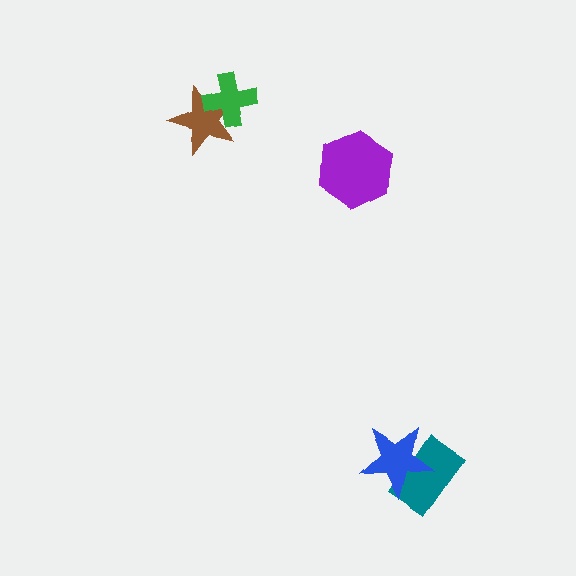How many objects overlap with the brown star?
1 object overlaps with the brown star.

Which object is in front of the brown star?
The green cross is in front of the brown star.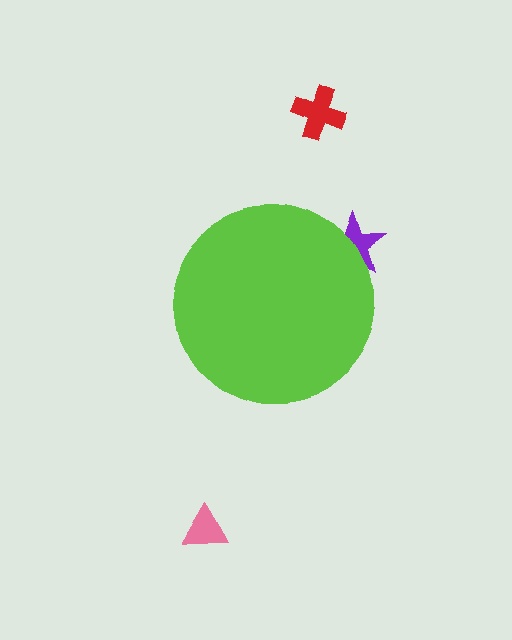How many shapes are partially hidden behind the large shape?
1 shape is partially hidden.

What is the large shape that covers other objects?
A lime circle.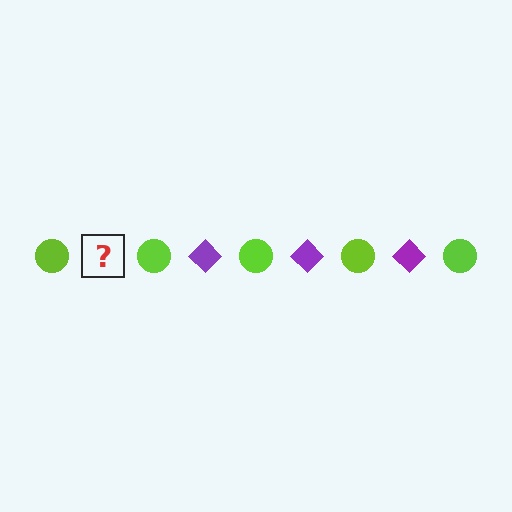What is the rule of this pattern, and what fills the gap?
The rule is that the pattern alternates between lime circle and purple diamond. The gap should be filled with a purple diamond.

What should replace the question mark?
The question mark should be replaced with a purple diamond.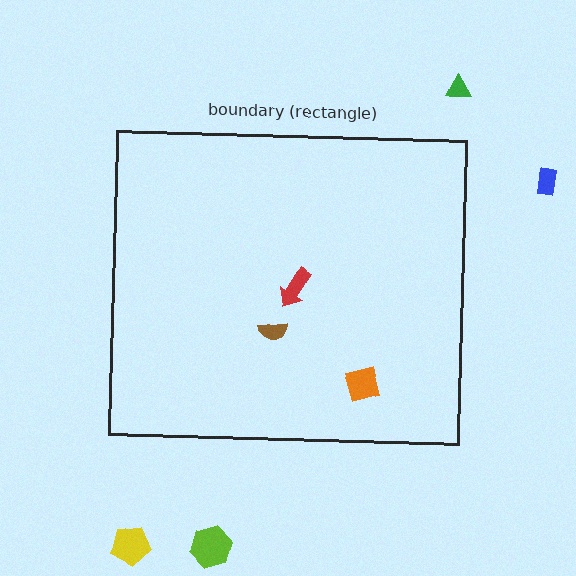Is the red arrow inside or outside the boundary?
Inside.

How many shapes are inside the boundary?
3 inside, 4 outside.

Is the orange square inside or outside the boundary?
Inside.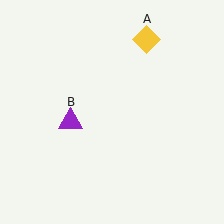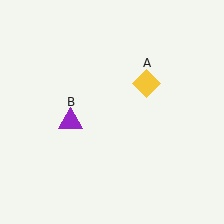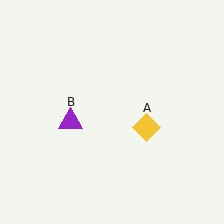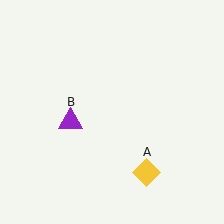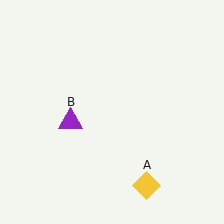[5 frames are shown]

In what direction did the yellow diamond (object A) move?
The yellow diamond (object A) moved down.